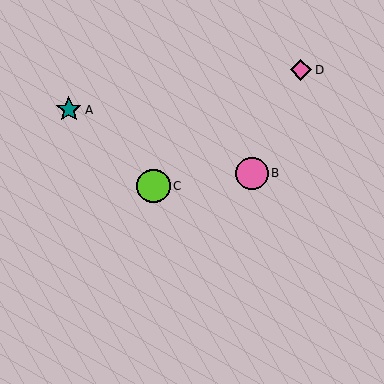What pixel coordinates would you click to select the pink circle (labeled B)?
Click at (252, 173) to select the pink circle B.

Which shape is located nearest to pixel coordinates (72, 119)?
The teal star (labeled A) at (69, 110) is nearest to that location.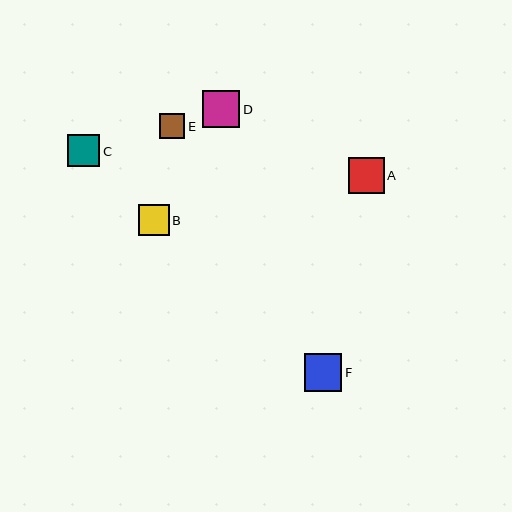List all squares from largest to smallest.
From largest to smallest: F, D, A, C, B, E.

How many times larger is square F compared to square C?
Square F is approximately 1.2 times the size of square C.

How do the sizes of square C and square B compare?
Square C and square B are approximately the same size.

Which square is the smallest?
Square E is the smallest with a size of approximately 25 pixels.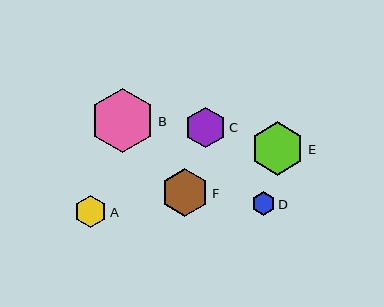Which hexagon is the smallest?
Hexagon D is the smallest with a size of approximately 23 pixels.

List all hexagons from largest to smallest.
From largest to smallest: B, E, F, C, A, D.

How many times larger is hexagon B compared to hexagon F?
Hexagon B is approximately 1.3 times the size of hexagon F.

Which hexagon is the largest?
Hexagon B is the largest with a size of approximately 64 pixels.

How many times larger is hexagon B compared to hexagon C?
Hexagon B is approximately 1.6 times the size of hexagon C.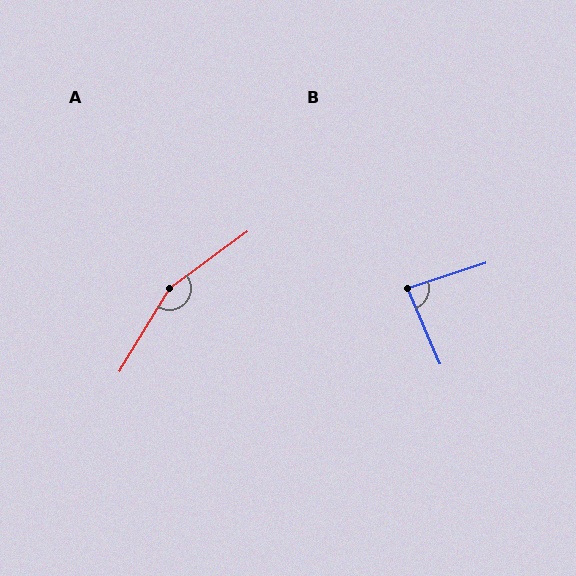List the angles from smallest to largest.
B (84°), A (158°).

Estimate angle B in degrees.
Approximately 84 degrees.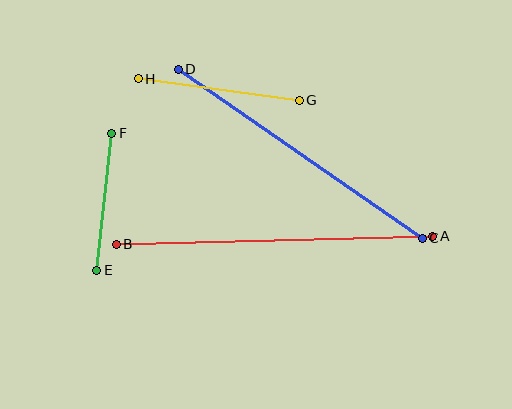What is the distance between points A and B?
The distance is approximately 317 pixels.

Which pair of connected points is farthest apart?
Points A and B are farthest apart.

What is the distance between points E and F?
The distance is approximately 138 pixels.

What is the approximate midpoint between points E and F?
The midpoint is at approximately (104, 202) pixels.